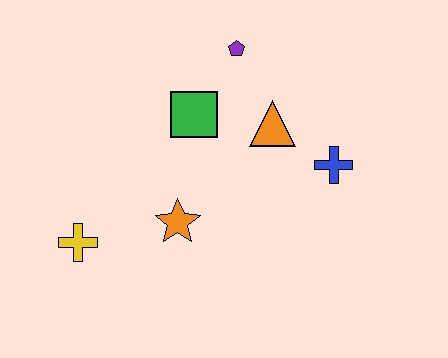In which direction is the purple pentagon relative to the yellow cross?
The purple pentagon is above the yellow cross.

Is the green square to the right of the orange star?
Yes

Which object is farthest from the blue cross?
The yellow cross is farthest from the blue cross.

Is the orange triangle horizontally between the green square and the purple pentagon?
No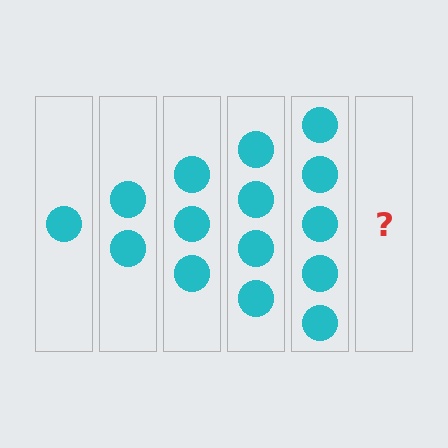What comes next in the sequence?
The next element should be 6 circles.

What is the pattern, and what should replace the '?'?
The pattern is that each step adds one more circle. The '?' should be 6 circles.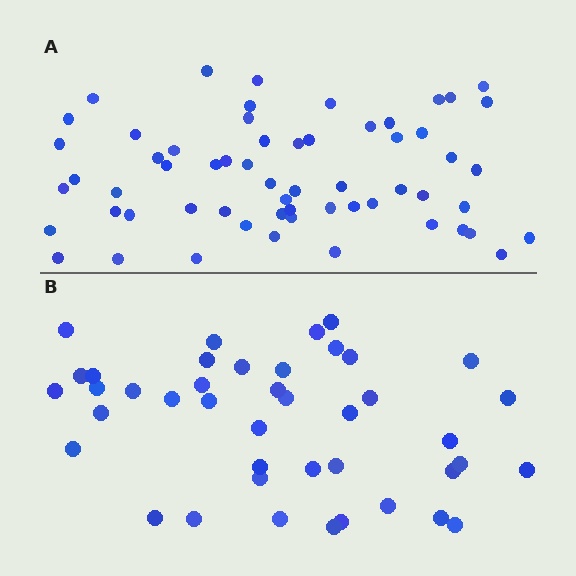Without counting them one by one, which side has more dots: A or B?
Region A (the top region) has more dots.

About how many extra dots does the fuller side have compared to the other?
Region A has approximately 20 more dots than region B.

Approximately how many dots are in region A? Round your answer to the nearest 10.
About 60 dots.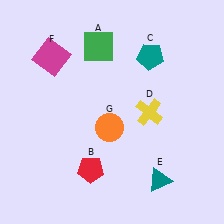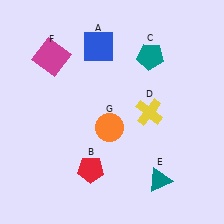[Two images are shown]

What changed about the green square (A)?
In Image 1, A is green. In Image 2, it changed to blue.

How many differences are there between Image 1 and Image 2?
There is 1 difference between the two images.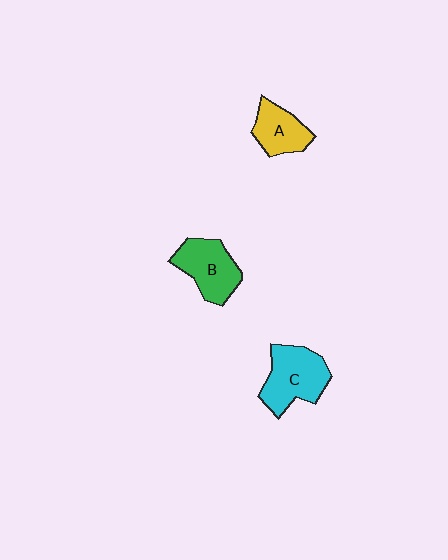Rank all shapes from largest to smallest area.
From largest to smallest: C (cyan), B (green), A (yellow).